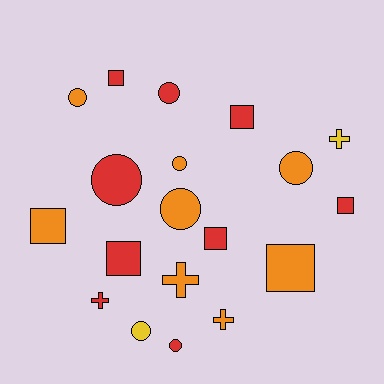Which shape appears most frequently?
Circle, with 8 objects.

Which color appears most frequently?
Red, with 9 objects.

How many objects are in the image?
There are 19 objects.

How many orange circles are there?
There are 4 orange circles.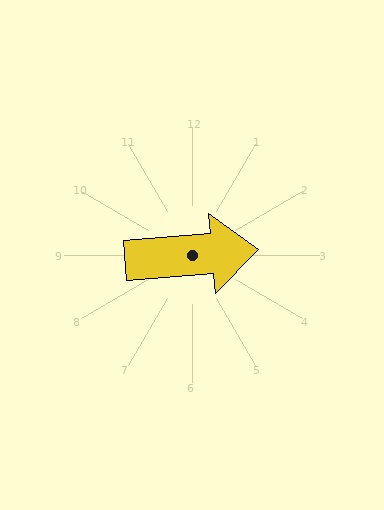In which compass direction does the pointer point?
East.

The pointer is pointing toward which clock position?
Roughly 3 o'clock.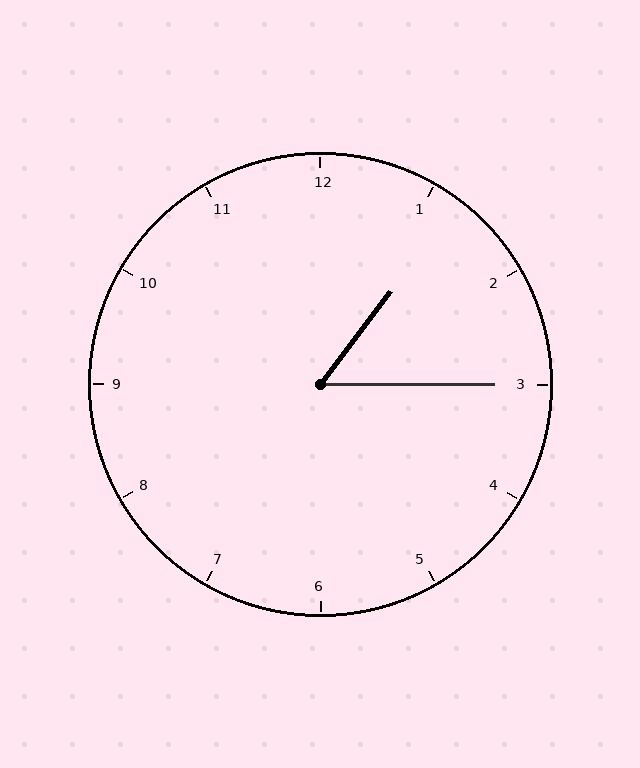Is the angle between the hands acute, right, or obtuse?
It is acute.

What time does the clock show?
1:15.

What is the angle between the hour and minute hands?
Approximately 52 degrees.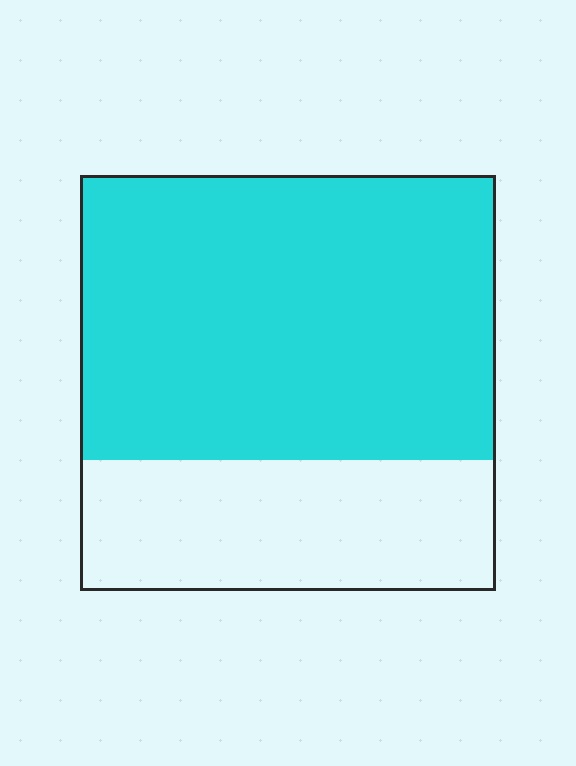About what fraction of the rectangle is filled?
About two thirds (2/3).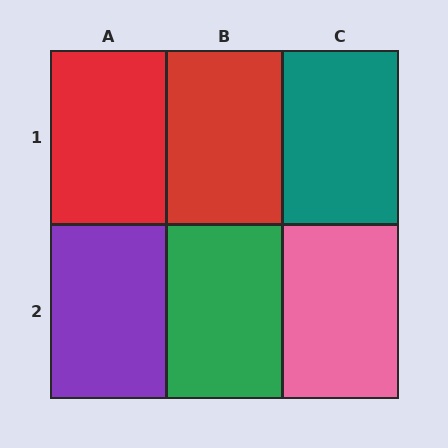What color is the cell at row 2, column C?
Pink.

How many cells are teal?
1 cell is teal.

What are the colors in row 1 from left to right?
Red, red, teal.